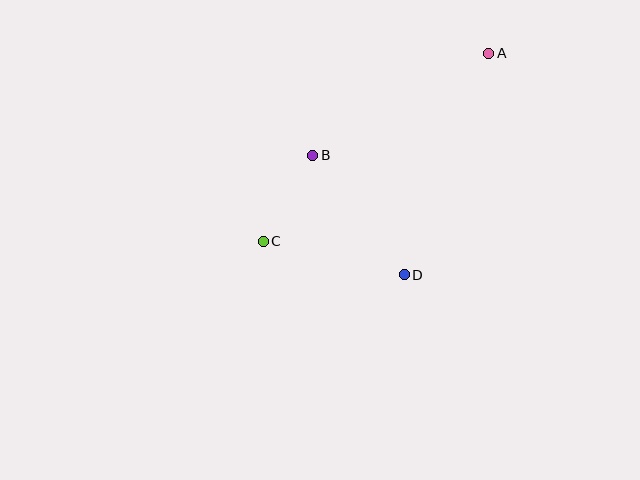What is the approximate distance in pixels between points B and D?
The distance between B and D is approximately 151 pixels.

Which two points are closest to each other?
Points B and C are closest to each other.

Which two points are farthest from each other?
Points A and C are farthest from each other.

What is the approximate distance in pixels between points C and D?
The distance between C and D is approximately 145 pixels.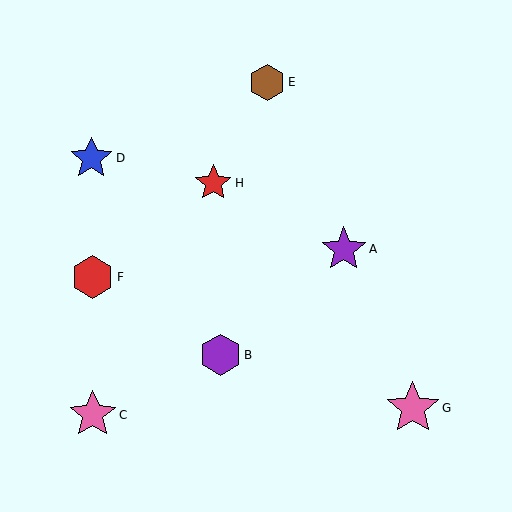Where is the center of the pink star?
The center of the pink star is at (413, 408).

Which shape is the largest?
The pink star (labeled G) is the largest.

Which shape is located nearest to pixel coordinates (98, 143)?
The blue star (labeled D) at (91, 158) is nearest to that location.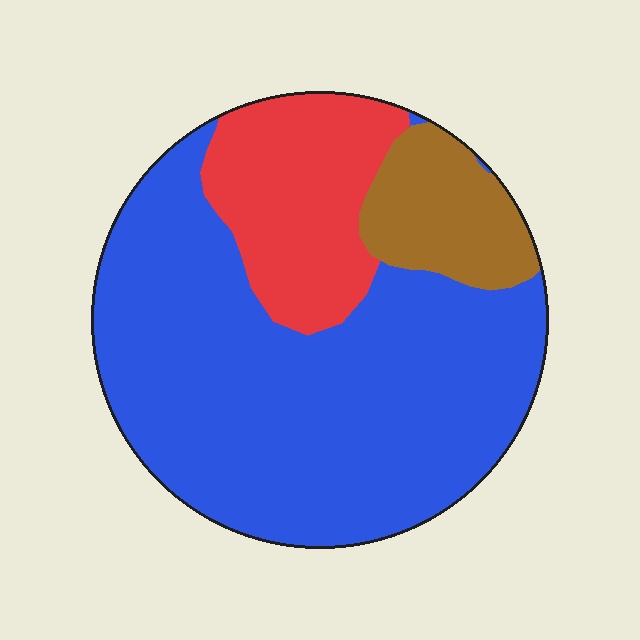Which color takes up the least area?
Brown, at roughly 10%.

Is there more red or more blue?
Blue.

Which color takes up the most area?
Blue, at roughly 65%.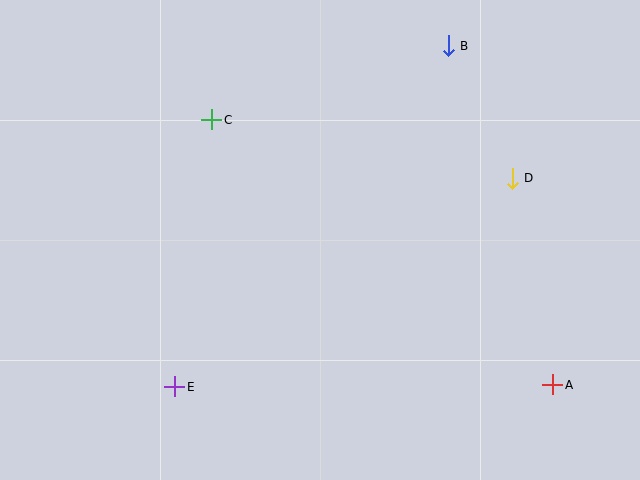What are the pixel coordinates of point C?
Point C is at (212, 120).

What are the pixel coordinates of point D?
Point D is at (512, 178).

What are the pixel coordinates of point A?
Point A is at (553, 385).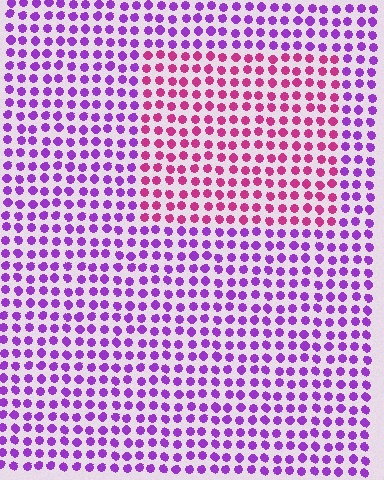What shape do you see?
I see a rectangle.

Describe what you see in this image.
The image is filled with small purple elements in a uniform arrangement. A rectangle-shaped region is visible where the elements are tinted to a slightly different hue, forming a subtle color boundary.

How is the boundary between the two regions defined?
The boundary is defined purely by a slight shift in hue (about 44 degrees). Spacing, size, and orientation are identical on both sides.